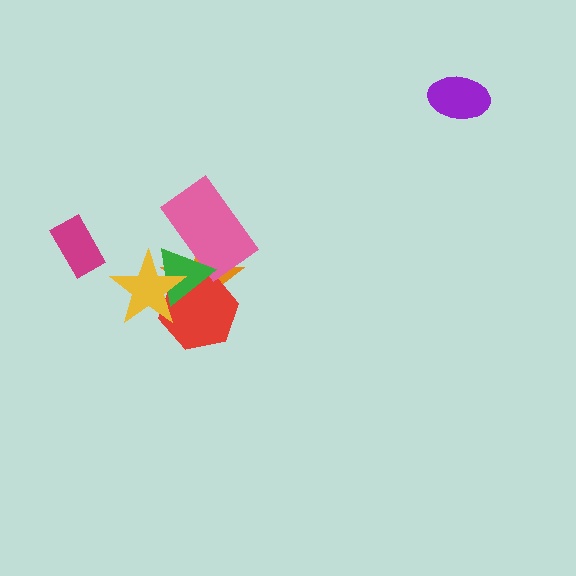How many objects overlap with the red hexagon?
3 objects overlap with the red hexagon.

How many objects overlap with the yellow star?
3 objects overlap with the yellow star.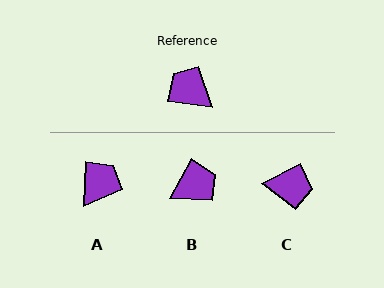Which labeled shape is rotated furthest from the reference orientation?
C, about 145 degrees away.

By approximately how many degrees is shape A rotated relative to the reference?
Approximately 85 degrees clockwise.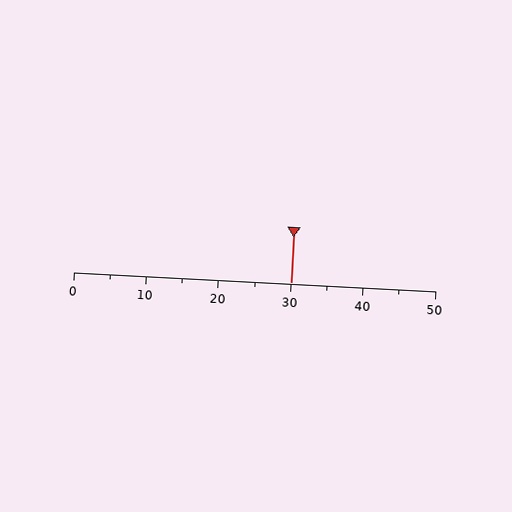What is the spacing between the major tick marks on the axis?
The major ticks are spaced 10 apart.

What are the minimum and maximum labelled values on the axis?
The axis runs from 0 to 50.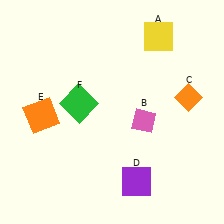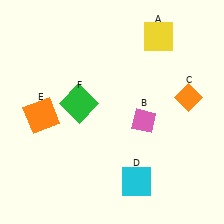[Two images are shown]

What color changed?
The square (D) changed from purple in Image 1 to cyan in Image 2.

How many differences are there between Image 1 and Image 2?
There is 1 difference between the two images.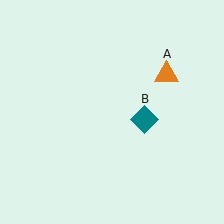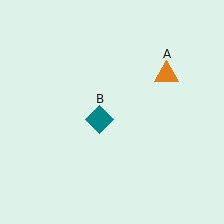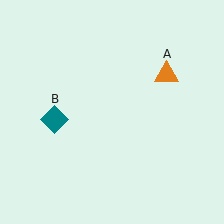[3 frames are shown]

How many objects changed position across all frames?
1 object changed position: teal diamond (object B).